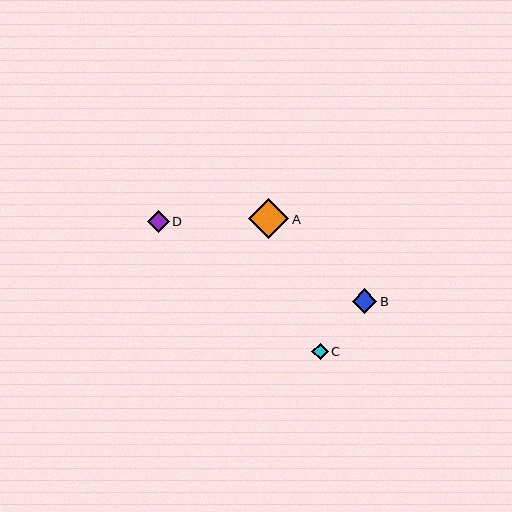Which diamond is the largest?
Diamond A is the largest with a size of approximately 40 pixels.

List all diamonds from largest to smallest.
From largest to smallest: A, B, D, C.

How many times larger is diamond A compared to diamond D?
Diamond A is approximately 1.9 times the size of diamond D.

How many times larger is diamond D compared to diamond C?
Diamond D is approximately 1.3 times the size of diamond C.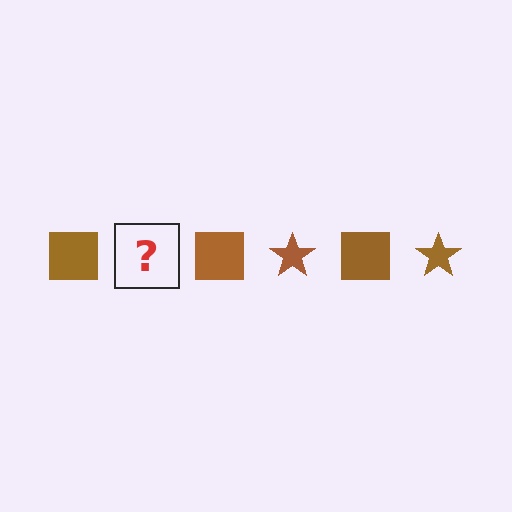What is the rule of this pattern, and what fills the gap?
The rule is that the pattern cycles through square, star shapes in brown. The gap should be filled with a brown star.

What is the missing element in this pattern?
The missing element is a brown star.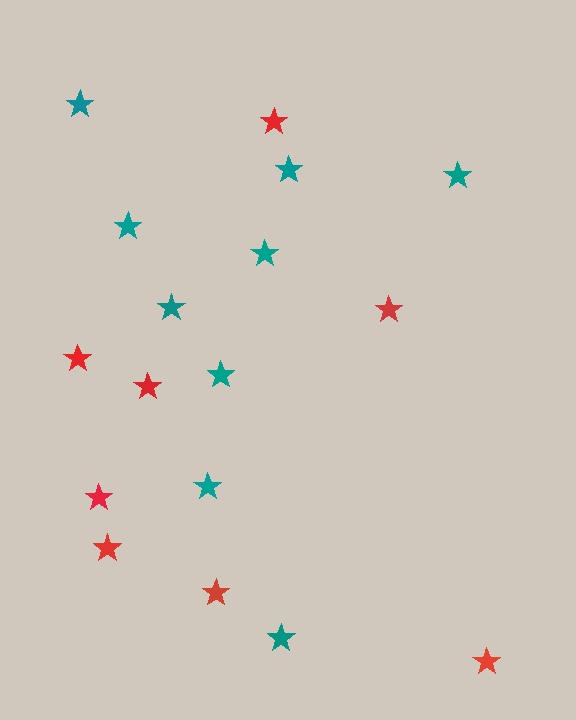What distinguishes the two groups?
There are 2 groups: one group of teal stars (9) and one group of red stars (8).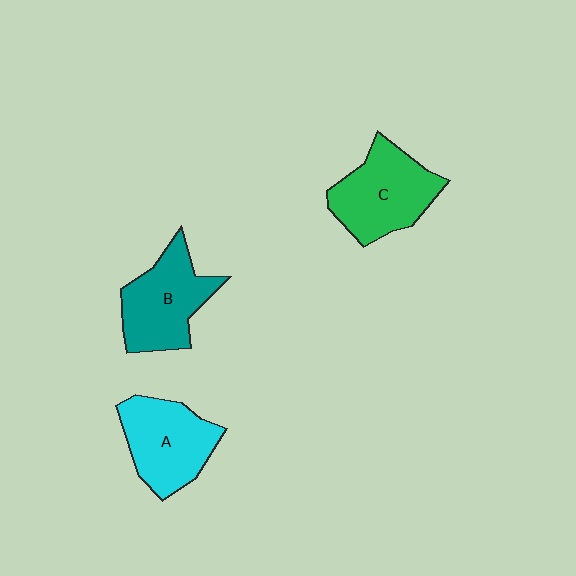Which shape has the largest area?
Shape C (green).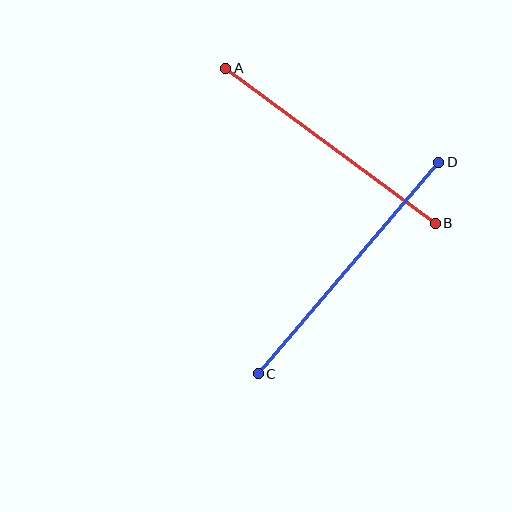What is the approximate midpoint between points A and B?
The midpoint is at approximately (330, 146) pixels.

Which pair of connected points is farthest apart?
Points C and D are farthest apart.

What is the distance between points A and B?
The distance is approximately 261 pixels.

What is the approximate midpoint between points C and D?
The midpoint is at approximately (349, 268) pixels.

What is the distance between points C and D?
The distance is approximately 278 pixels.